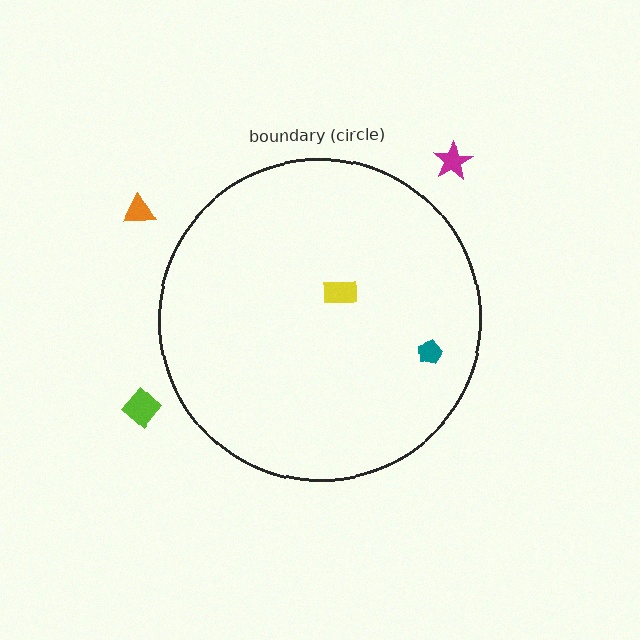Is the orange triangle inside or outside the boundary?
Outside.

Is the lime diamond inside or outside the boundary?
Outside.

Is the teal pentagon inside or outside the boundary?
Inside.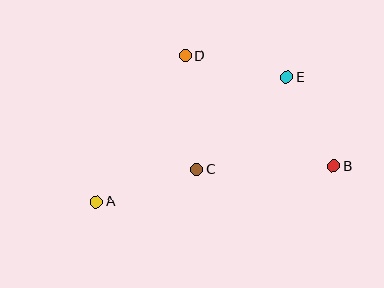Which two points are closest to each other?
Points B and E are closest to each other.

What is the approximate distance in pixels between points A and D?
The distance between A and D is approximately 170 pixels.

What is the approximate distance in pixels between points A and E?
The distance between A and E is approximately 227 pixels.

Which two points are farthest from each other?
Points A and B are farthest from each other.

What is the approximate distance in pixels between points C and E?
The distance between C and E is approximately 129 pixels.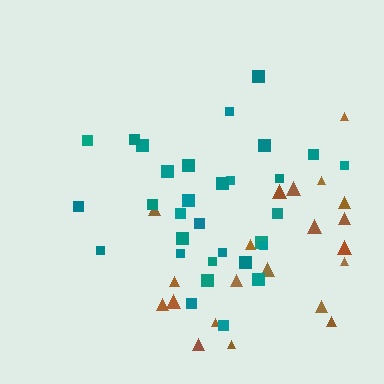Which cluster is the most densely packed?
Teal.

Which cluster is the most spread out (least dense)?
Brown.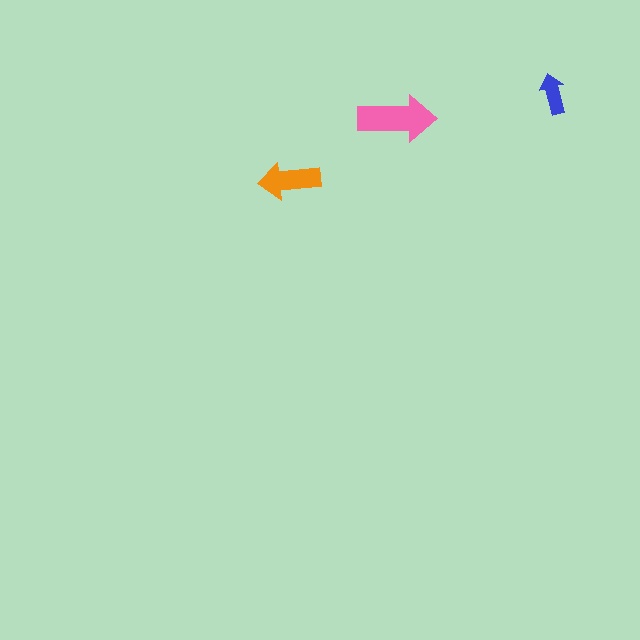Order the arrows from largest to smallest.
the pink one, the orange one, the blue one.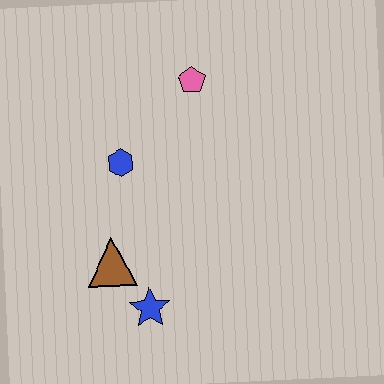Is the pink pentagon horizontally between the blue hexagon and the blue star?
No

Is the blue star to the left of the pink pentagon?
Yes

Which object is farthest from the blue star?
The pink pentagon is farthest from the blue star.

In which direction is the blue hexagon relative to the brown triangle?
The blue hexagon is above the brown triangle.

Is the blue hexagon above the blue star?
Yes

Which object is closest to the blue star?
The brown triangle is closest to the blue star.